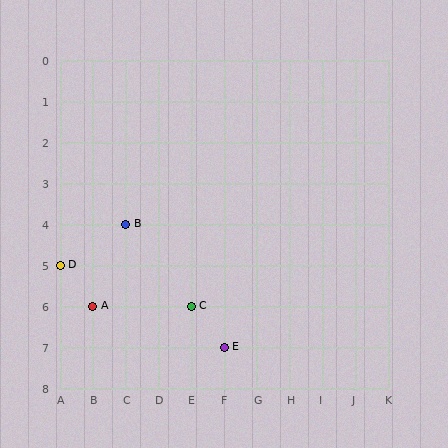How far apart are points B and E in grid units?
Points B and E are 3 columns and 3 rows apart (about 4.2 grid units diagonally).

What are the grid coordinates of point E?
Point E is at grid coordinates (F, 7).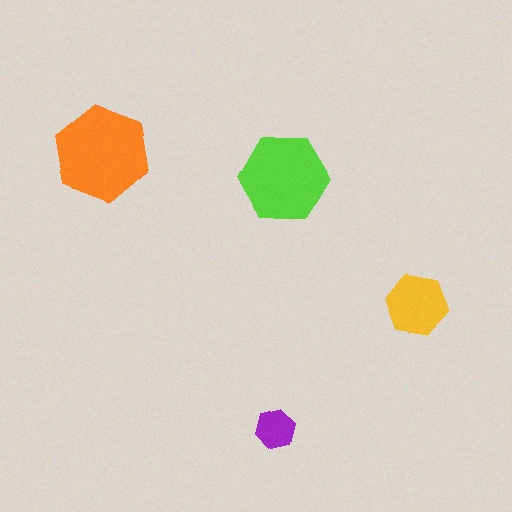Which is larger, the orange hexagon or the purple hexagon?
The orange one.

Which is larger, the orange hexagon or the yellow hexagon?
The orange one.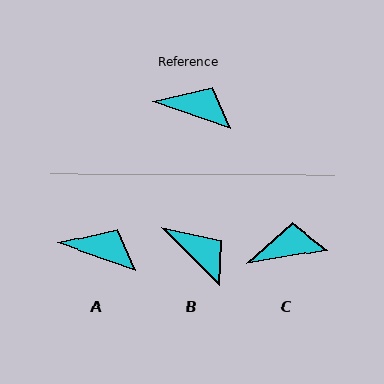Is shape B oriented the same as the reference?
No, it is off by about 26 degrees.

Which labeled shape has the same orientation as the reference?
A.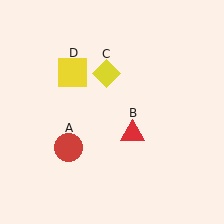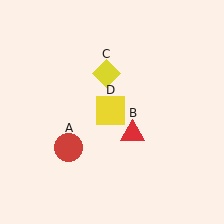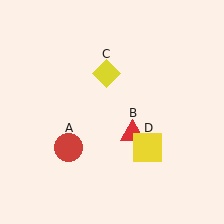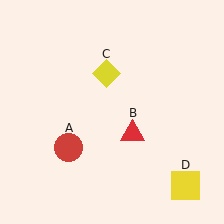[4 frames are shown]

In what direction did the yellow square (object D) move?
The yellow square (object D) moved down and to the right.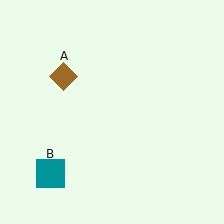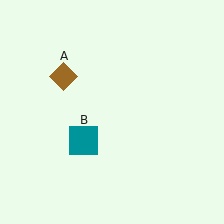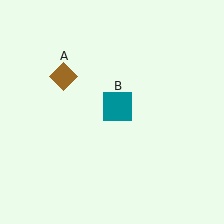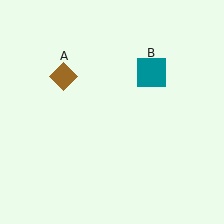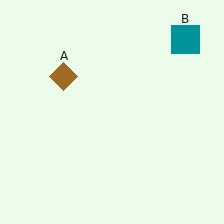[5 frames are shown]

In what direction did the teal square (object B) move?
The teal square (object B) moved up and to the right.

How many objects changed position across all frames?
1 object changed position: teal square (object B).